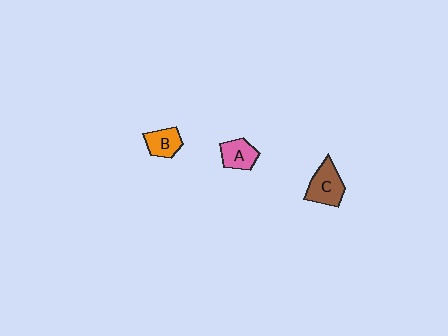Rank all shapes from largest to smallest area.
From largest to smallest: C (brown), A (pink), B (orange).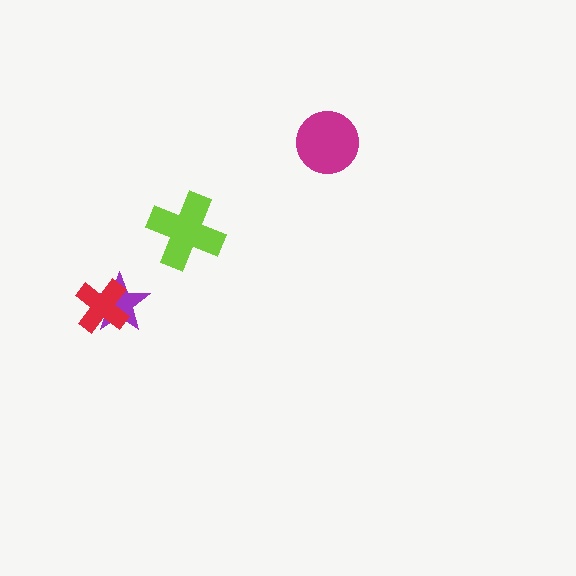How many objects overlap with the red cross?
1 object overlaps with the red cross.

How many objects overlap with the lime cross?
0 objects overlap with the lime cross.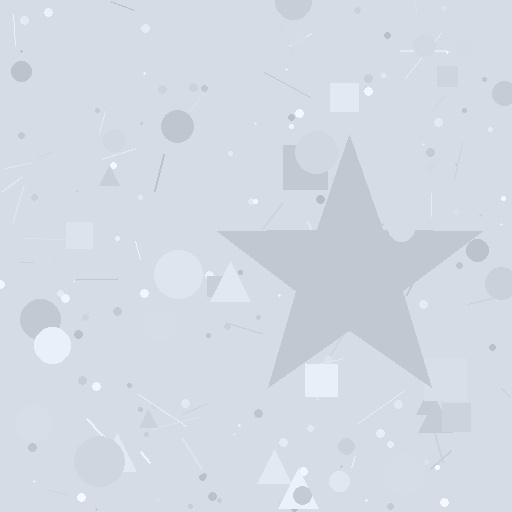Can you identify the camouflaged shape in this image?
The camouflaged shape is a star.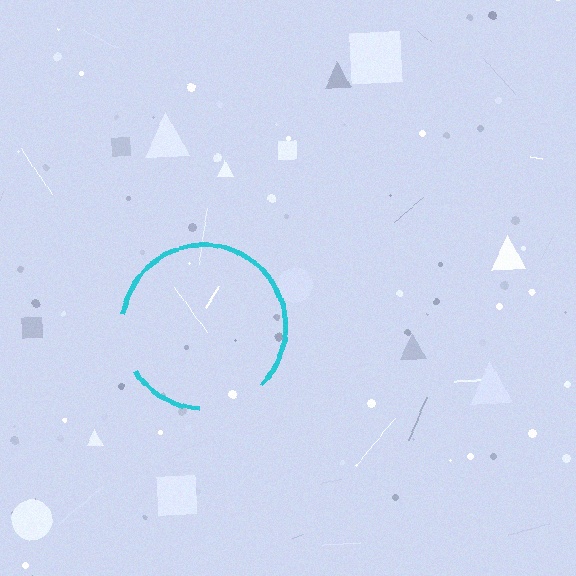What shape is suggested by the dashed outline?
The dashed outline suggests a circle.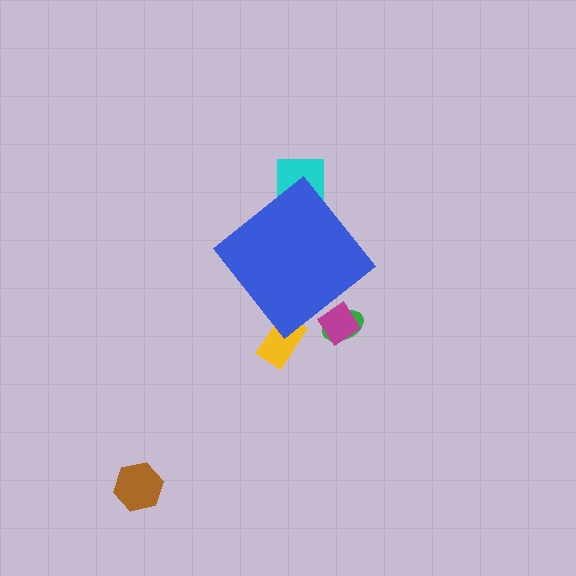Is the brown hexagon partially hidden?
No, the brown hexagon is fully visible.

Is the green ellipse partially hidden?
Yes, the green ellipse is partially hidden behind the blue diamond.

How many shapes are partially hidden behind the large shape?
4 shapes are partially hidden.